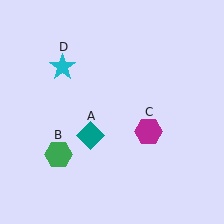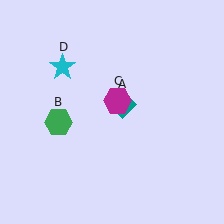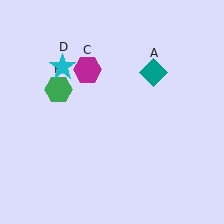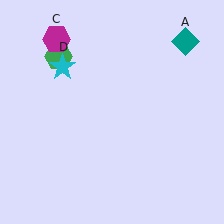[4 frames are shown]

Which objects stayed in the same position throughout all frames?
Cyan star (object D) remained stationary.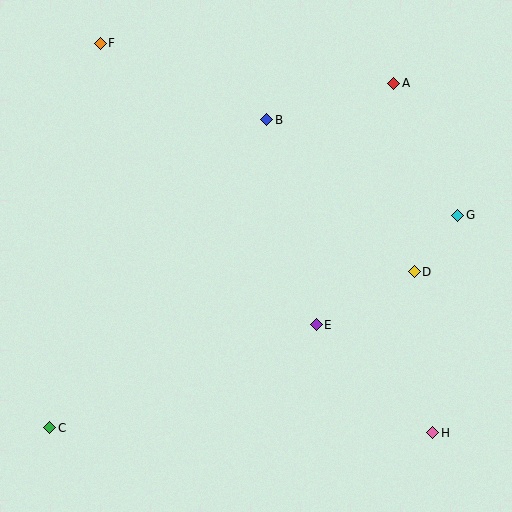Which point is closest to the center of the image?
Point E at (316, 325) is closest to the center.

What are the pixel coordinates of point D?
Point D is at (414, 272).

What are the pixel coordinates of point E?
Point E is at (316, 325).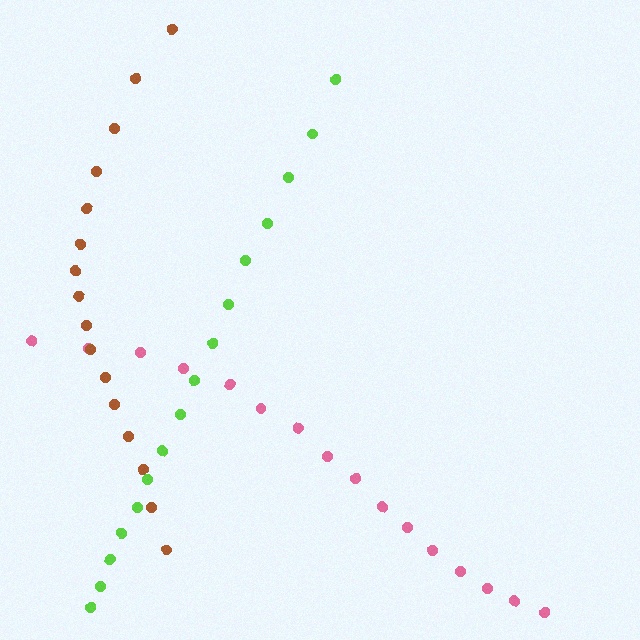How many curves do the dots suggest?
There are 3 distinct paths.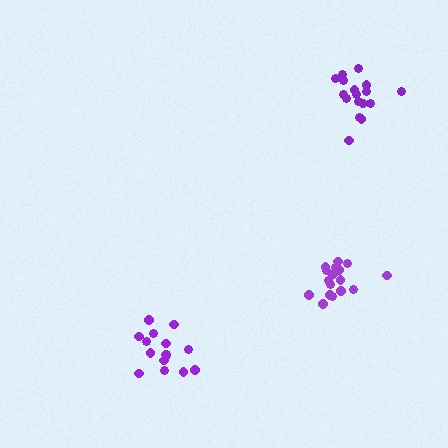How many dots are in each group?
Group 1: 17 dots, Group 2: 16 dots, Group 3: 17 dots (50 total).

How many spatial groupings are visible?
There are 3 spatial groupings.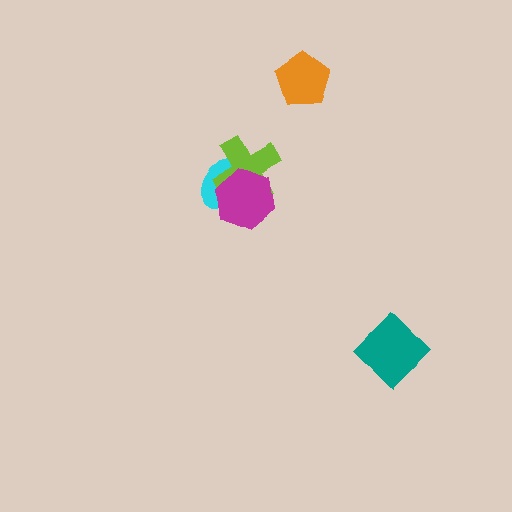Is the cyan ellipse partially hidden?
Yes, it is partially covered by another shape.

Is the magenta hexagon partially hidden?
No, no other shape covers it.